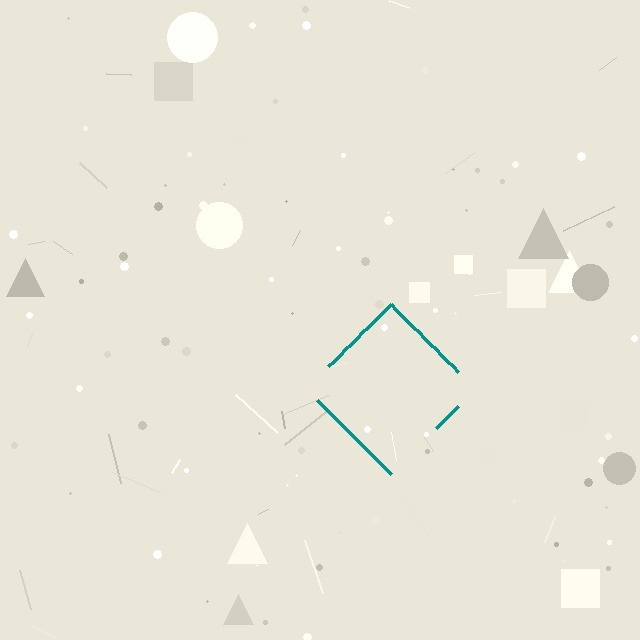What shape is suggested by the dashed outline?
The dashed outline suggests a diamond.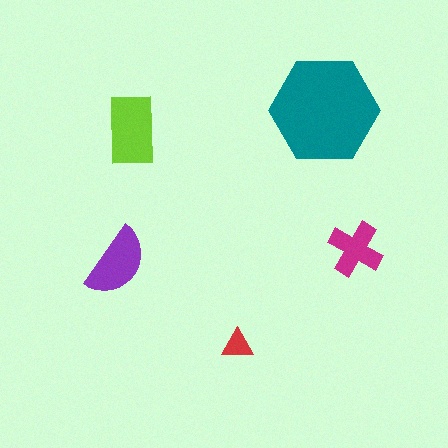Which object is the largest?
The teal hexagon.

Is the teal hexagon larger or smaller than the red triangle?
Larger.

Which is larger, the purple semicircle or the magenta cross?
The purple semicircle.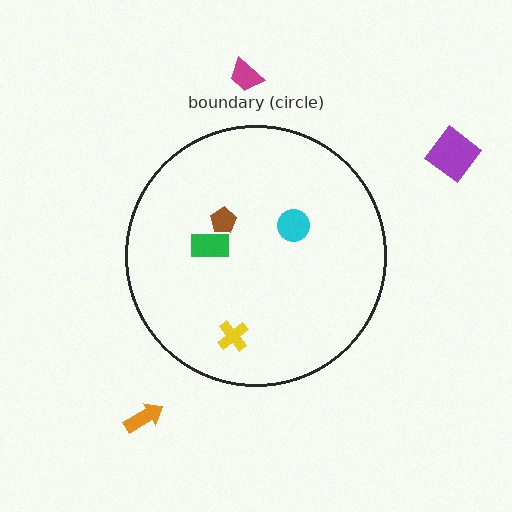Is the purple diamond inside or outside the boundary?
Outside.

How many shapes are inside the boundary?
4 inside, 3 outside.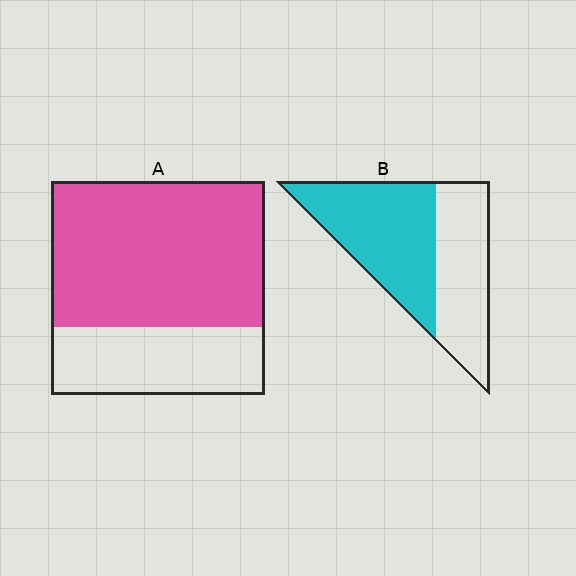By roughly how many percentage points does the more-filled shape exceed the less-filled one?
By roughly 10 percentage points (A over B).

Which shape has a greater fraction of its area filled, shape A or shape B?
Shape A.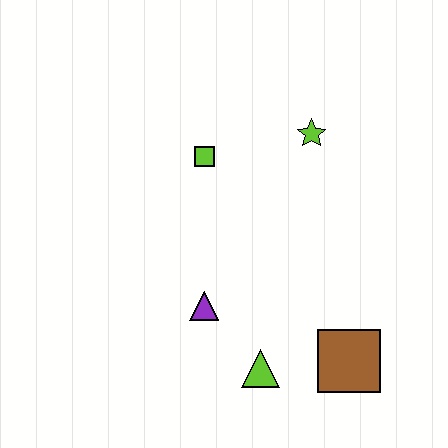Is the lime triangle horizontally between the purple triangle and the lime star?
Yes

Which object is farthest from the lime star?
The lime triangle is farthest from the lime star.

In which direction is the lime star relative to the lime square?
The lime star is to the right of the lime square.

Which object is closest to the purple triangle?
The lime triangle is closest to the purple triangle.